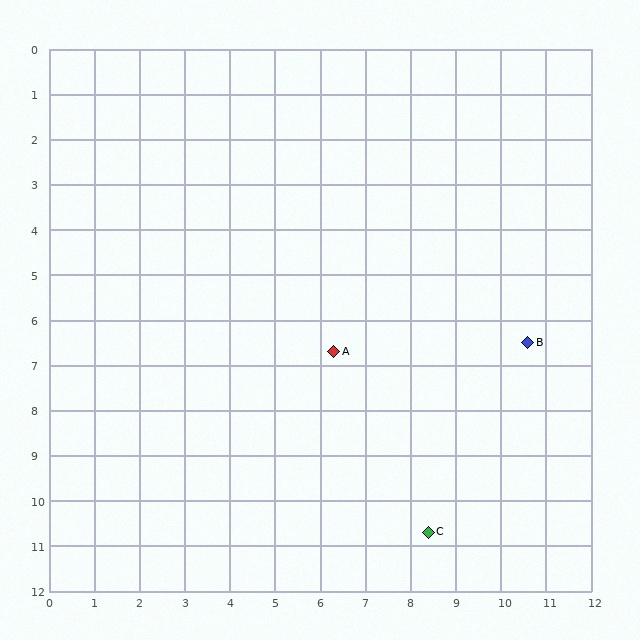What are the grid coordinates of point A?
Point A is at approximately (6.3, 6.7).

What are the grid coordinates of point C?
Point C is at approximately (8.4, 10.7).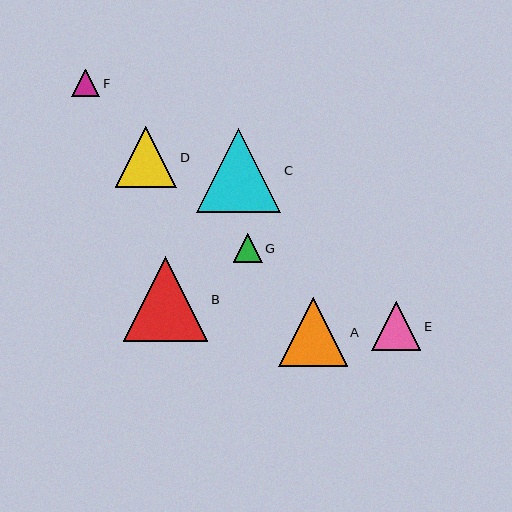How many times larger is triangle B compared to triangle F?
Triangle B is approximately 3.1 times the size of triangle F.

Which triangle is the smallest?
Triangle F is the smallest with a size of approximately 28 pixels.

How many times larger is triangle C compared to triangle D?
Triangle C is approximately 1.4 times the size of triangle D.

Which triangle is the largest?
Triangle B is the largest with a size of approximately 85 pixels.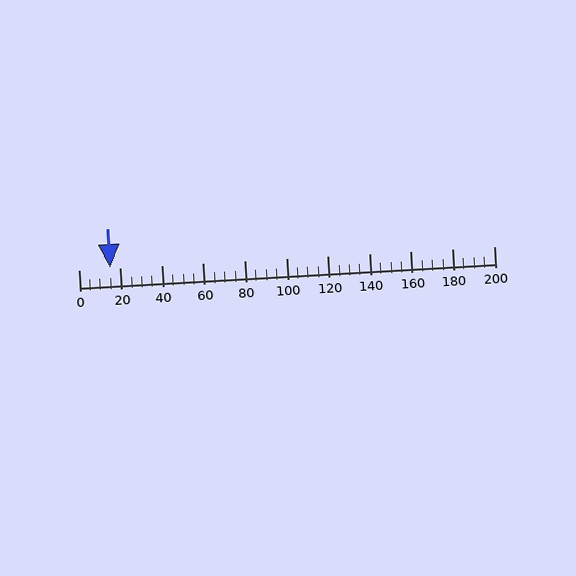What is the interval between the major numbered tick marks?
The major tick marks are spaced 20 units apart.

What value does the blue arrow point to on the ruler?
The blue arrow points to approximately 15.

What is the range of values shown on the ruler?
The ruler shows values from 0 to 200.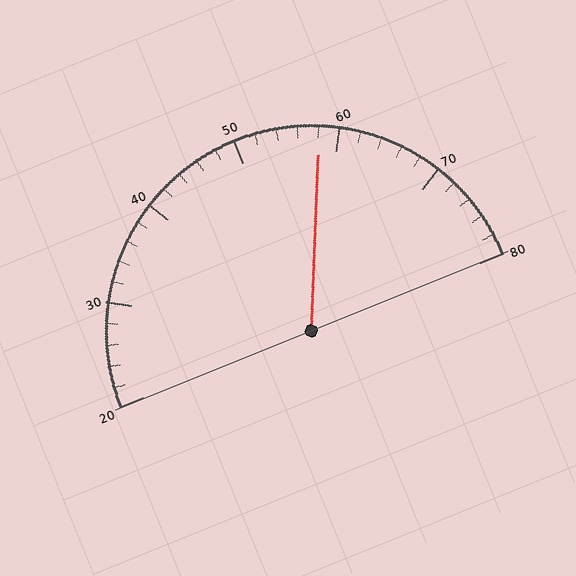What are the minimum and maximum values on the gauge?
The gauge ranges from 20 to 80.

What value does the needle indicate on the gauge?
The needle indicates approximately 58.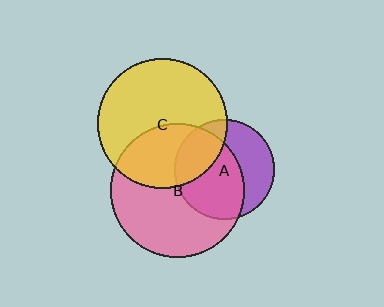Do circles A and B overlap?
Yes.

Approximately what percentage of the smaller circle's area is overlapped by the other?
Approximately 60%.